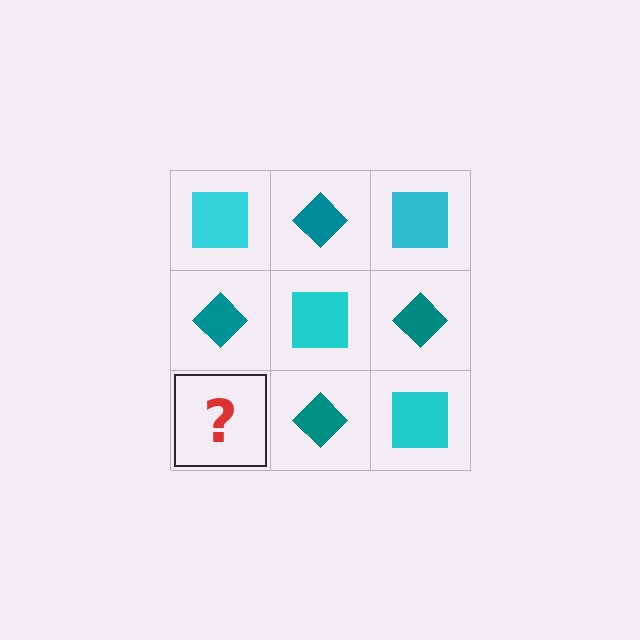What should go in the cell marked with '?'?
The missing cell should contain a cyan square.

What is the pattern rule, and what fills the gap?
The rule is that it alternates cyan square and teal diamond in a checkerboard pattern. The gap should be filled with a cyan square.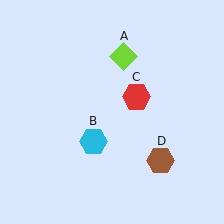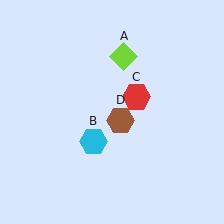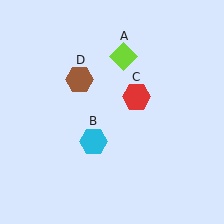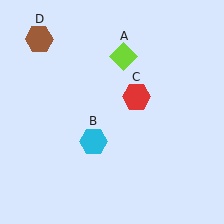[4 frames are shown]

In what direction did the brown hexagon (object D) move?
The brown hexagon (object D) moved up and to the left.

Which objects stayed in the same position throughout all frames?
Lime diamond (object A) and cyan hexagon (object B) and red hexagon (object C) remained stationary.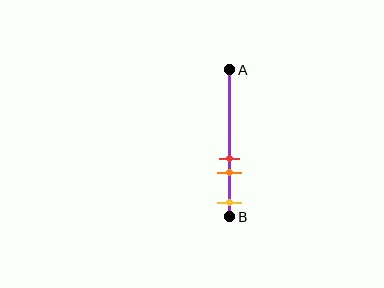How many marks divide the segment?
There are 3 marks dividing the segment.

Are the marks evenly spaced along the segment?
No, the marks are not evenly spaced.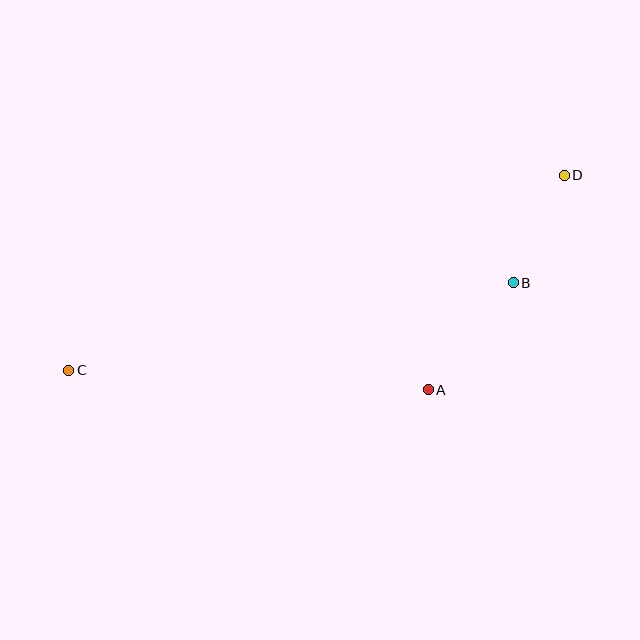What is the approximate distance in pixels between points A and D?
The distance between A and D is approximately 254 pixels.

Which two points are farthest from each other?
Points C and D are farthest from each other.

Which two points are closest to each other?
Points B and D are closest to each other.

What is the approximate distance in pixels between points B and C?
The distance between B and C is approximately 453 pixels.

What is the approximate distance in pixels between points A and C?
The distance between A and C is approximately 360 pixels.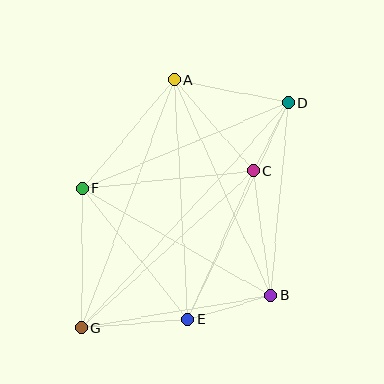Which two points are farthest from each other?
Points D and G are farthest from each other.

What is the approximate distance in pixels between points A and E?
The distance between A and E is approximately 240 pixels.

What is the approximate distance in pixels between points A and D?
The distance between A and D is approximately 116 pixels.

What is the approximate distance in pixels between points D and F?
The distance between D and F is approximately 223 pixels.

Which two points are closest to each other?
Points C and D are closest to each other.